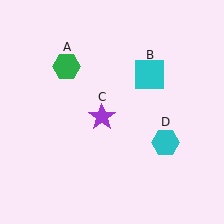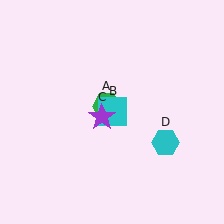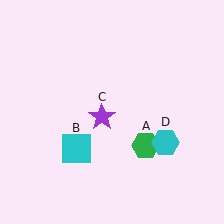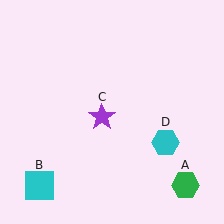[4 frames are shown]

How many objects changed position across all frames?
2 objects changed position: green hexagon (object A), cyan square (object B).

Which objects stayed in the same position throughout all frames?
Purple star (object C) and cyan hexagon (object D) remained stationary.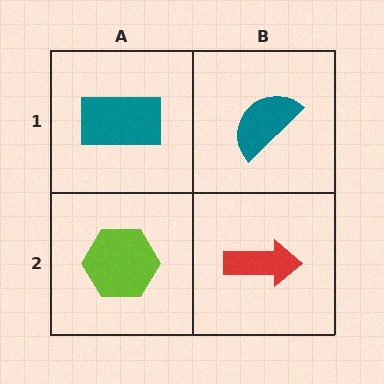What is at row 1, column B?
A teal semicircle.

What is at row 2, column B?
A red arrow.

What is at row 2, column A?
A lime hexagon.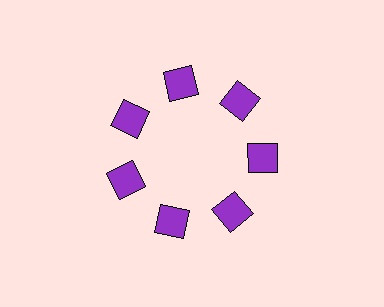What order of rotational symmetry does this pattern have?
This pattern has 7-fold rotational symmetry.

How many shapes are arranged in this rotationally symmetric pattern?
There are 7 shapes, arranged in 7 groups of 1.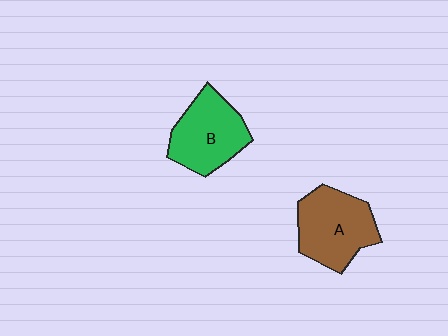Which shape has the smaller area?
Shape B (green).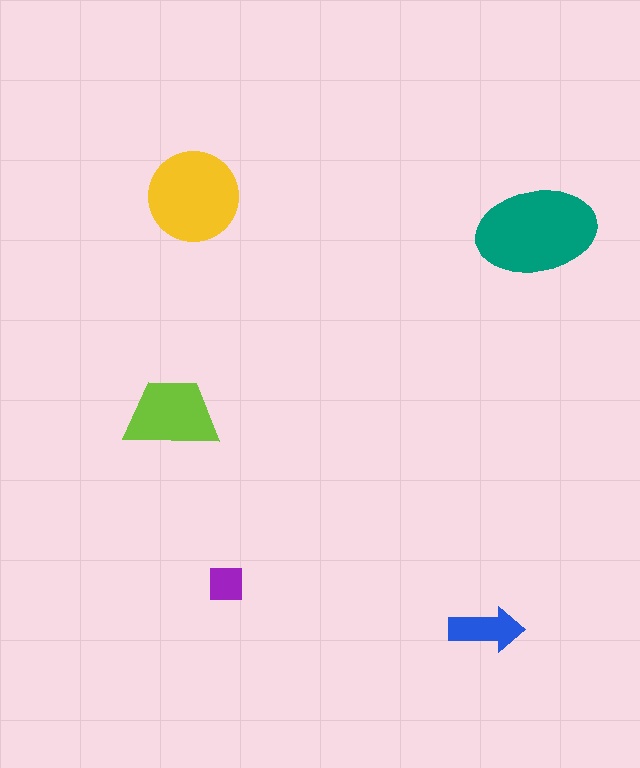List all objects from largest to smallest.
The teal ellipse, the yellow circle, the lime trapezoid, the blue arrow, the purple square.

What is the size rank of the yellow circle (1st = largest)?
2nd.